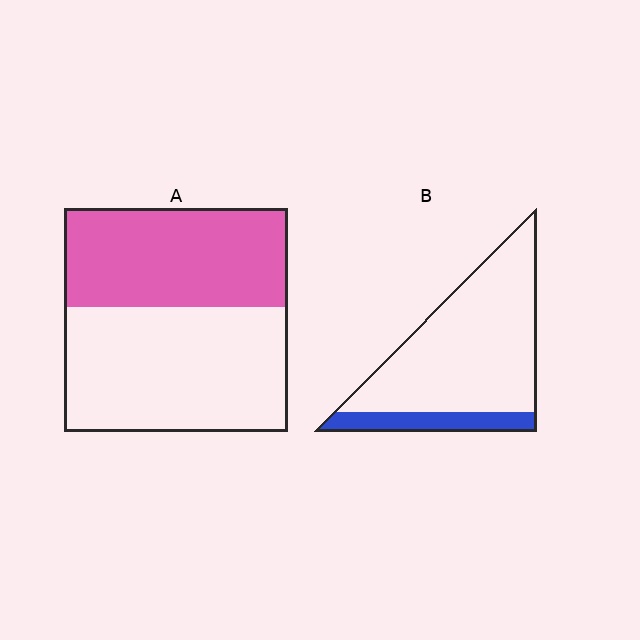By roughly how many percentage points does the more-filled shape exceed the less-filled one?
By roughly 25 percentage points (A over B).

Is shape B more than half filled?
No.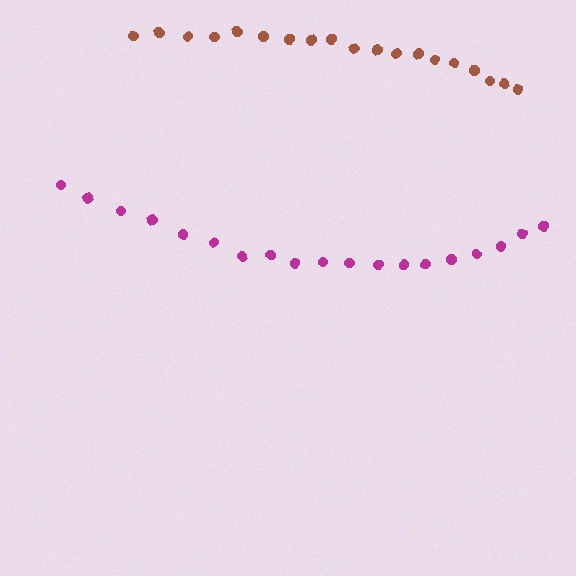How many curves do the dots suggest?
There are 2 distinct paths.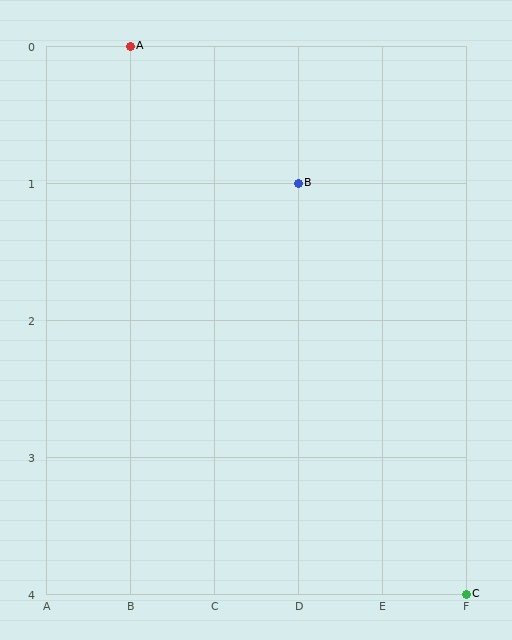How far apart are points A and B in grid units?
Points A and B are 2 columns and 1 row apart (about 2.2 grid units diagonally).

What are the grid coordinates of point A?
Point A is at grid coordinates (B, 0).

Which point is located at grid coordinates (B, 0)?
Point A is at (B, 0).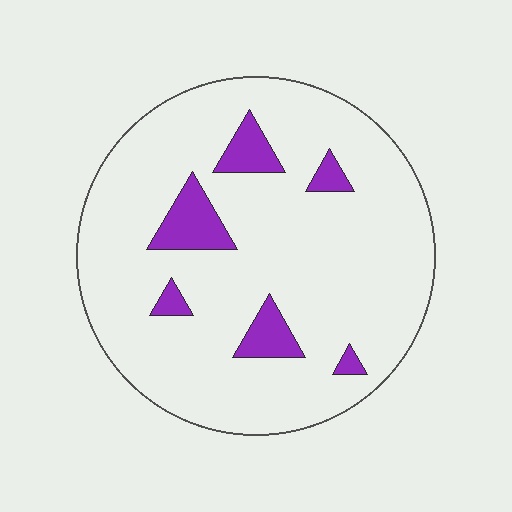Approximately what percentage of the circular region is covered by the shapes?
Approximately 10%.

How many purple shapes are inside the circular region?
6.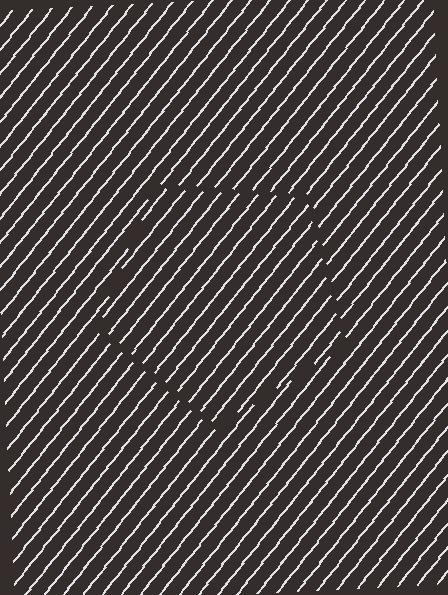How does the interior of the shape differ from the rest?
The interior of the shape contains the same grating, shifted by half a period — the contour is defined by the phase discontinuity where line-ends from the inner and outer gratings abut.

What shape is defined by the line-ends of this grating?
An illusory pentagon. The interior of the shape contains the same grating, shifted by half a period — the contour is defined by the phase discontinuity where line-ends from the inner and outer gratings abut.